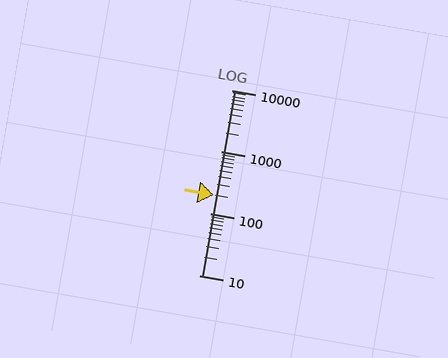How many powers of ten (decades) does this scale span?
The scale spans 3 decades, from 10 to 10000.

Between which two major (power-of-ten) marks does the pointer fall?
The pointer is between 100 and 1000.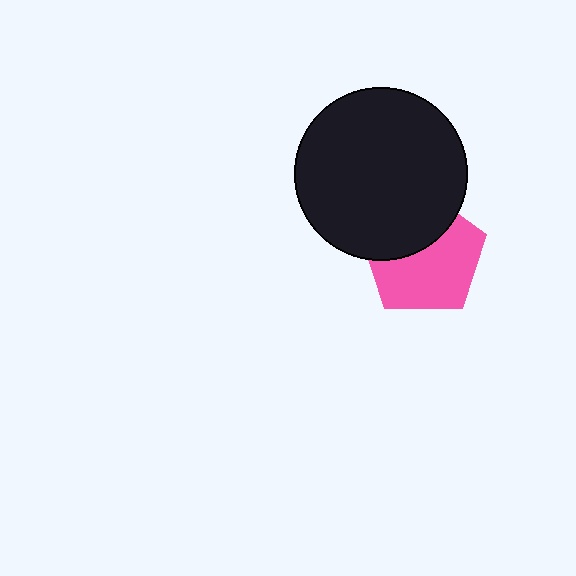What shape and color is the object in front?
The object in front is a black circle.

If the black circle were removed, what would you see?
You would see the complete pink pentagon.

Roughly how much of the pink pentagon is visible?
About half of it is visible (roughly 62%).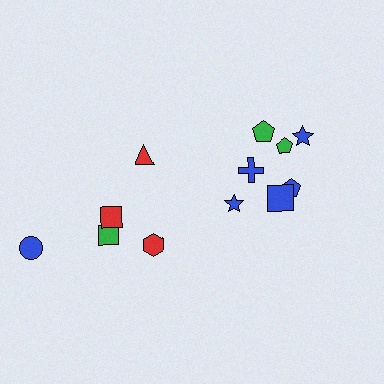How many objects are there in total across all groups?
There are 12 objects.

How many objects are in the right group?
There are 7 objects.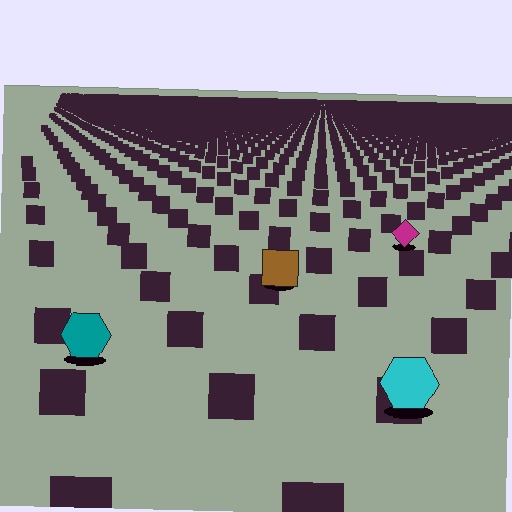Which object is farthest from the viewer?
The magenta diamond is farthest from the viewer. It appears smaller and the ground texture around it is denser.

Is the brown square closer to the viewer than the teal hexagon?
No. The teal hexagon is closer — you can tell from the texture gradient: the ground texture is coarser near it.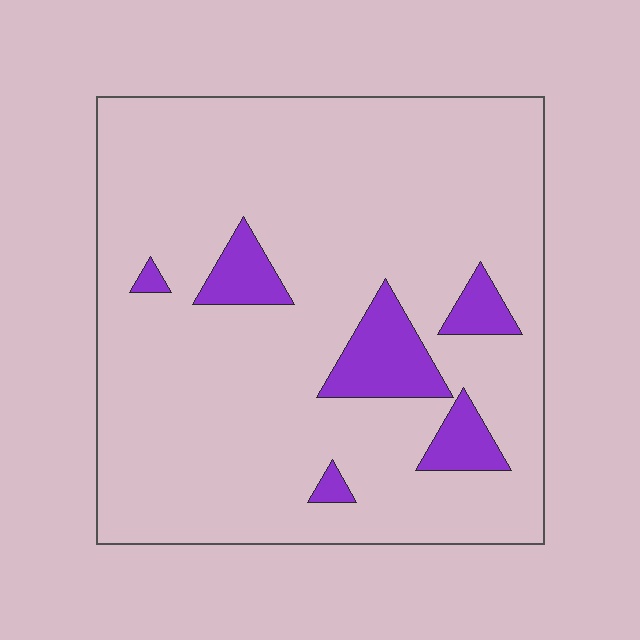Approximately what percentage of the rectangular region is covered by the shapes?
Approximately 10%.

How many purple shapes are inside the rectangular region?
6.